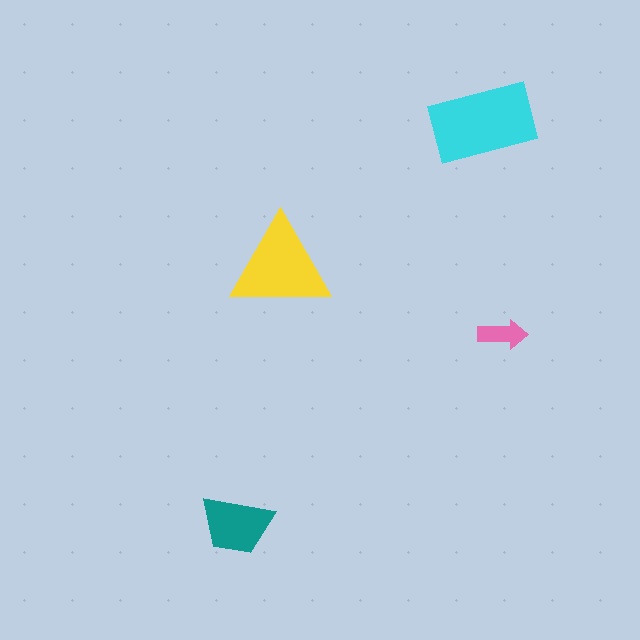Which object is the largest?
The cyan rectangle.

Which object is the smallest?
The pink arrow.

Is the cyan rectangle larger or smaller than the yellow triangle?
Larger.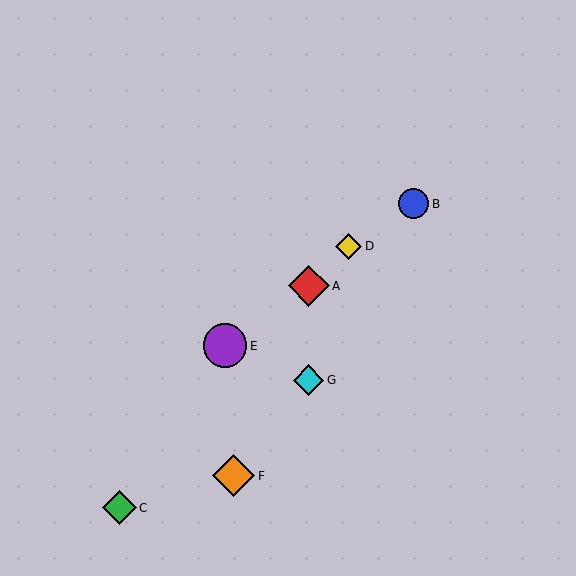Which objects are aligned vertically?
Objects A, G are aligned vertically.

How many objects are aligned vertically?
2 objects (A, G) are aligned vertically.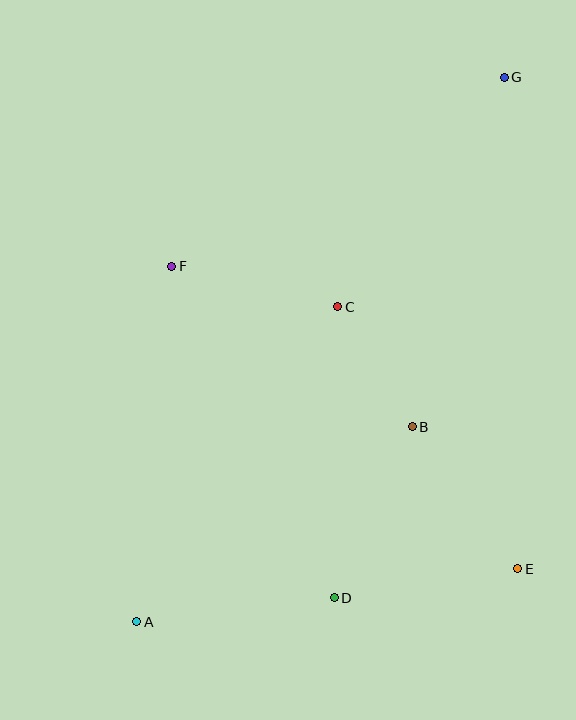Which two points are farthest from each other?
Points A and G are farthest from each other.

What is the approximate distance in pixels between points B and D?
The distance between B and D is approximately 188 pixels.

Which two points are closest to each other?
Points B and C are closest to each other.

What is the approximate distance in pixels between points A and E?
The distance between A and E is approximately 385 pixels.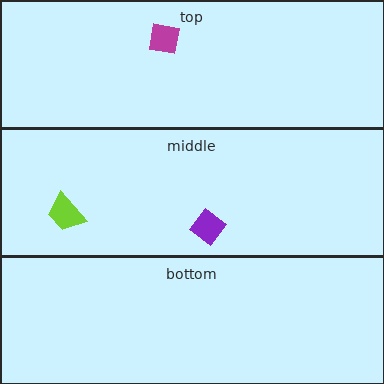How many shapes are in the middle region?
2.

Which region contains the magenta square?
The top region.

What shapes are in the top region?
The magenta square.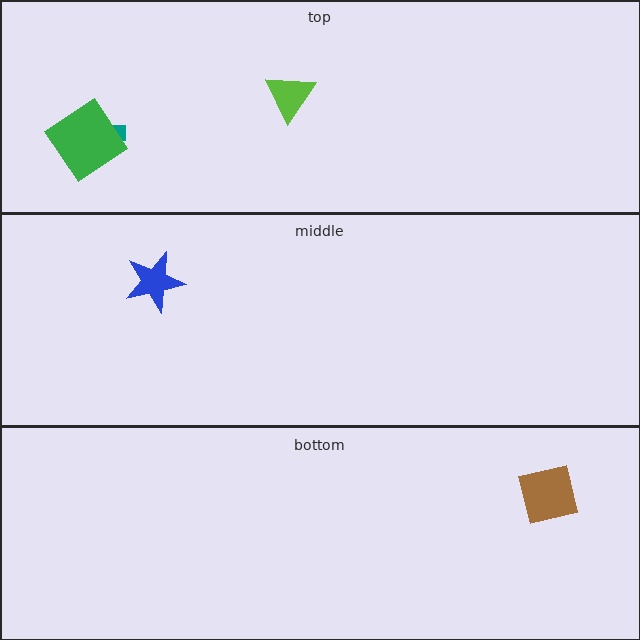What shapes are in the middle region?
The blue star.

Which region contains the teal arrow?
The top region.